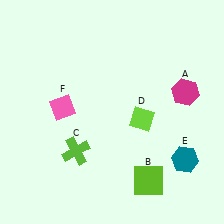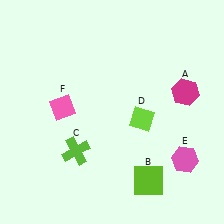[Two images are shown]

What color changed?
The hexagon (E) changed from teal in Image 1 to pink in Image 2.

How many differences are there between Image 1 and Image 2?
There is 1 difference between the two images.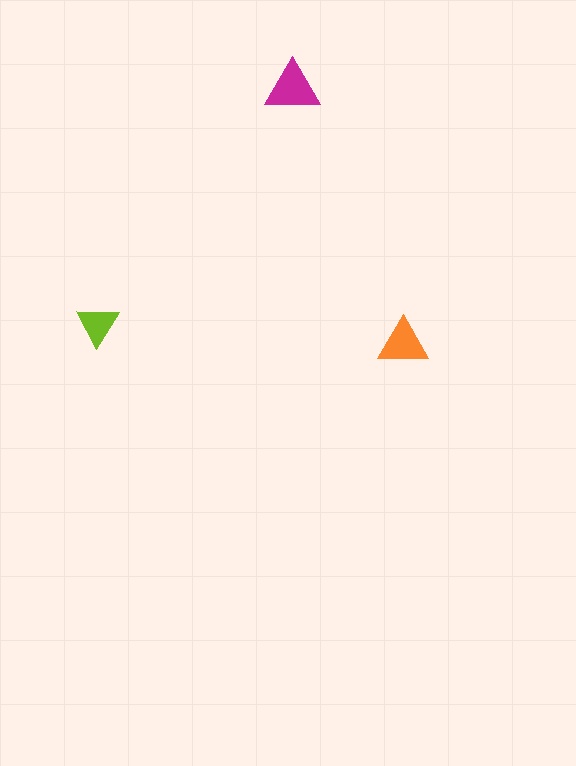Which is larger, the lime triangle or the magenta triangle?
The magenta one.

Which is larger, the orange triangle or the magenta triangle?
The magenta one.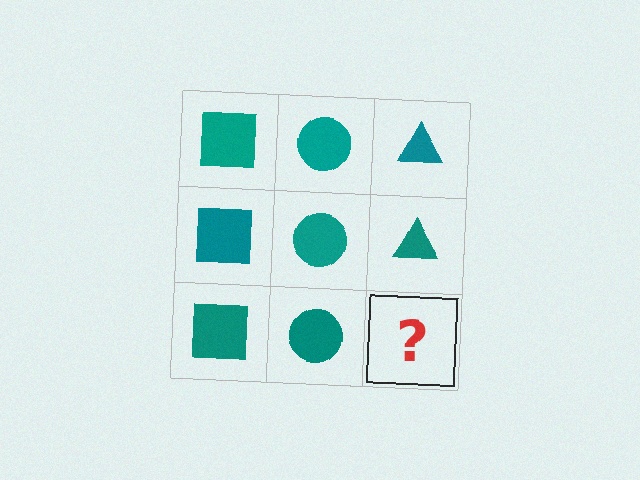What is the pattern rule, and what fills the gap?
The rule is that each column has a consistent shape. The gap should be filled with a teal triangle.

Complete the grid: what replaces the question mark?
The question mark should be replaced with a teal triangle.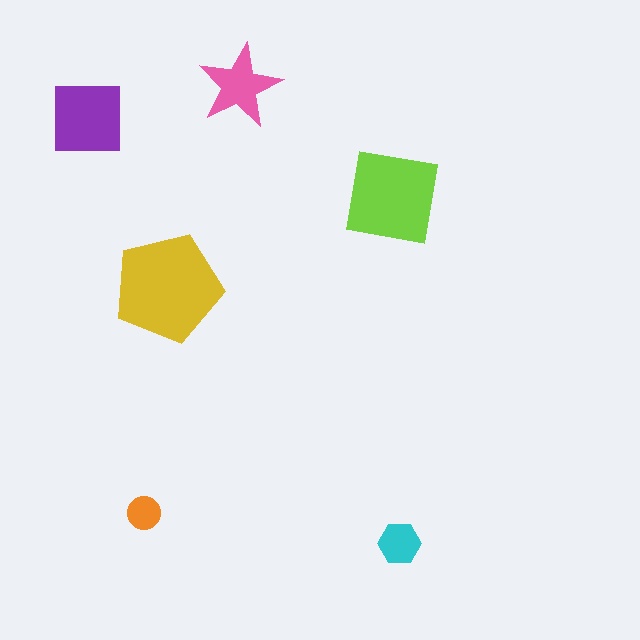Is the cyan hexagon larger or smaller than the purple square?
Smaller.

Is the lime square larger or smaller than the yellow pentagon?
Smaller.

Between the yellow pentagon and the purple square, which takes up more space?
The yellow pentagon.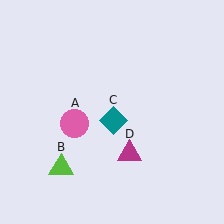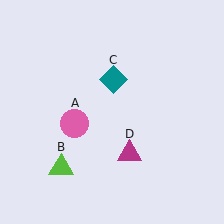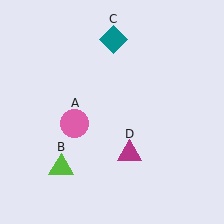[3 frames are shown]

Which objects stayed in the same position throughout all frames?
Pink circle (object A) and lime triangle (object B) and magenta triangle (object D) remained stationary.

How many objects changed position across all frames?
1 object changed position: teal diamond (object C).